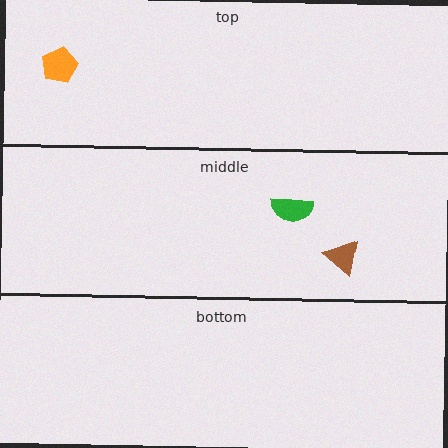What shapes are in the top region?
The orange pentagon.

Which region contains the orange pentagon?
The top region.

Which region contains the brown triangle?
The middle region.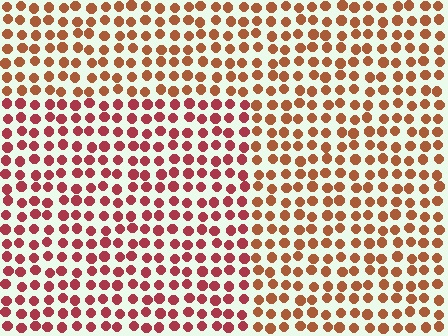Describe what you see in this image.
The image is filled with small brown elements in a uniform arrangement. A rectangle-shaped region is visible where the elements are tinted to a slightly different hue, forming a subtle color boundary.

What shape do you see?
I see a rectangle.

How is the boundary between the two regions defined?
The boundary is defined purely by a slight shift in hue (about 28 degrees). Spacing, size, and orientation are identical on both sides.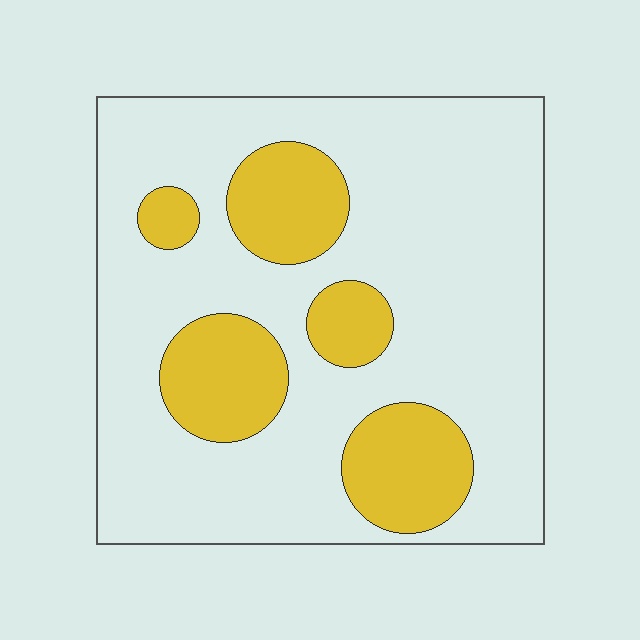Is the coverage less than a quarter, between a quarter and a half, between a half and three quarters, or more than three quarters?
Less than a quarter.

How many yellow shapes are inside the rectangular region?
5.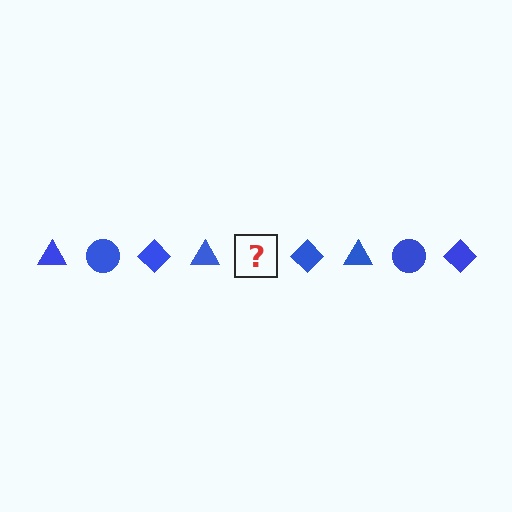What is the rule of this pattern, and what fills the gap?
The rule is that the pattern cycles through triangle, circle, diamond shapes in blue. The gap should be filled with a blue circle.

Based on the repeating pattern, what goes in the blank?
The blank should be a blue circle.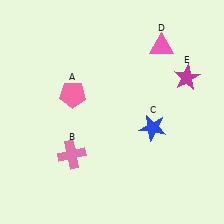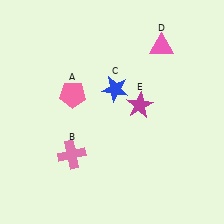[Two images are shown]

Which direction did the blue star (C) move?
The blue star (C) moved up.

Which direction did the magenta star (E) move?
The magenta star (E) moved left.